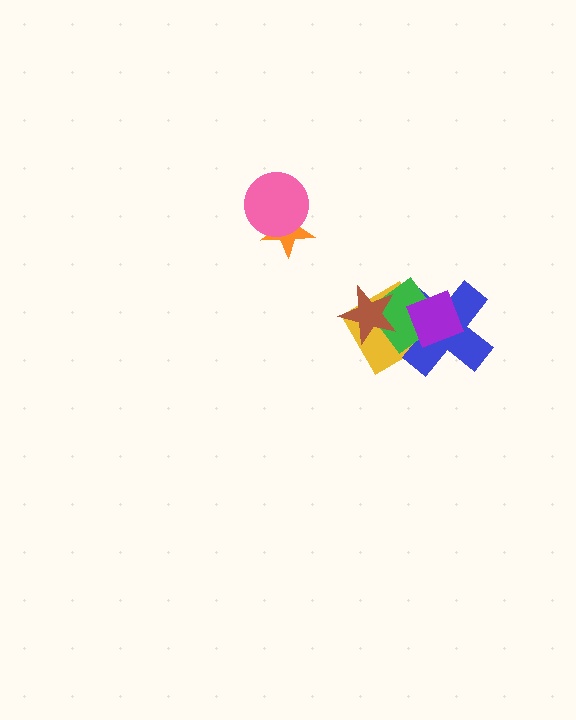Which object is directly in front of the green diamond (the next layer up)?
The purple diamond is directly in front of the green diamond.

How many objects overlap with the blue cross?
3 objects overlap with the blue cross.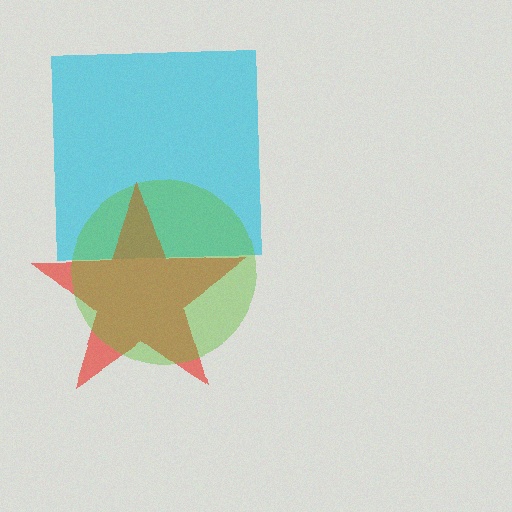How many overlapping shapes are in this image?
There are 3 overlapping shapes in the image.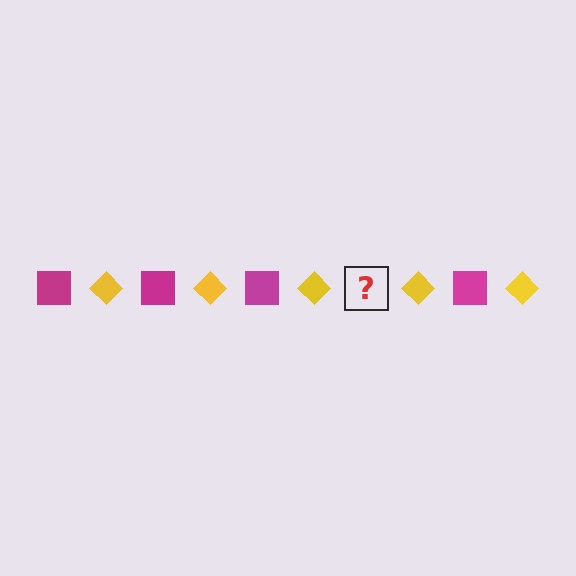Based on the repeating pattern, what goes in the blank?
The blank should be a magenta square.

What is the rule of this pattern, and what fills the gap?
The rule is that the pattern alternates between magenta square and yellow diamond. The gap should be filled with a magenta square.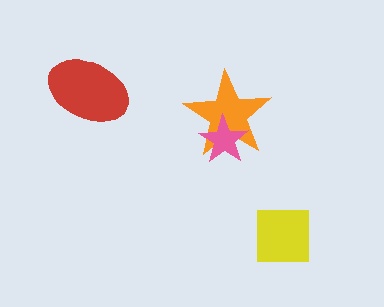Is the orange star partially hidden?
Yes, it is partially covered by another shape.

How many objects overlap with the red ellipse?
0 objects overlap with the red ellipse.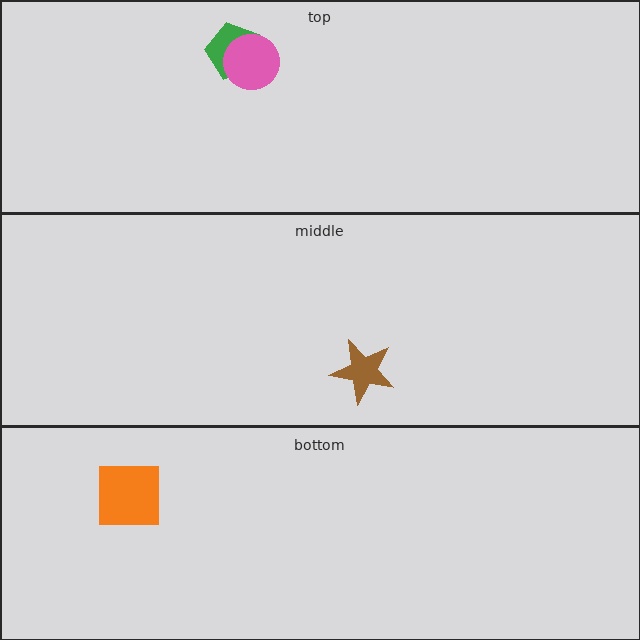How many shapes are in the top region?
2.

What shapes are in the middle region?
The brown star.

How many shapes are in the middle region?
1.